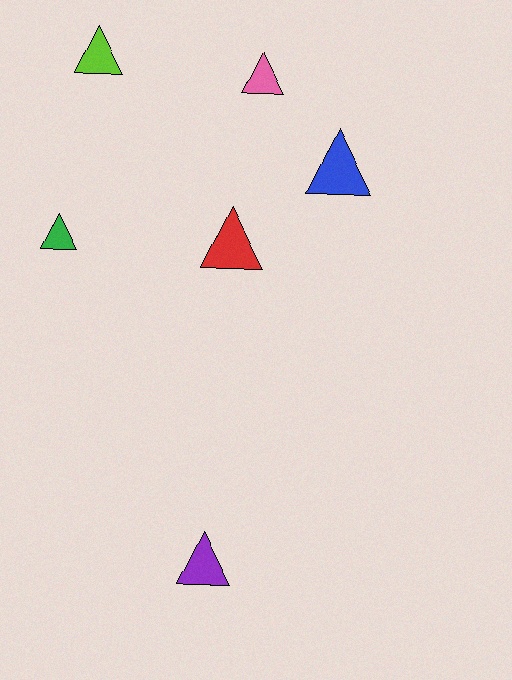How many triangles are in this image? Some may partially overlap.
There are 6 triangles.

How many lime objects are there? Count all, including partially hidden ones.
There is 1 lime object.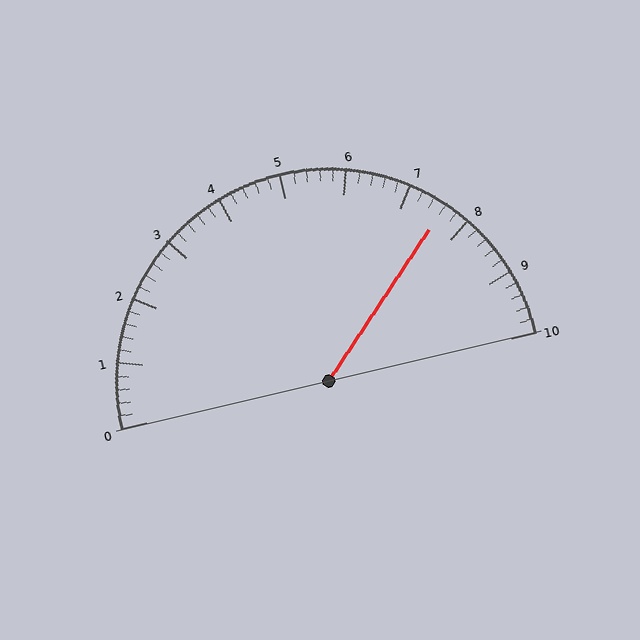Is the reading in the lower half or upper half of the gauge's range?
The reading is in the upper half of the range (0 to 10).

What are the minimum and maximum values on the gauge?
The gauge ranges from 0 to 10.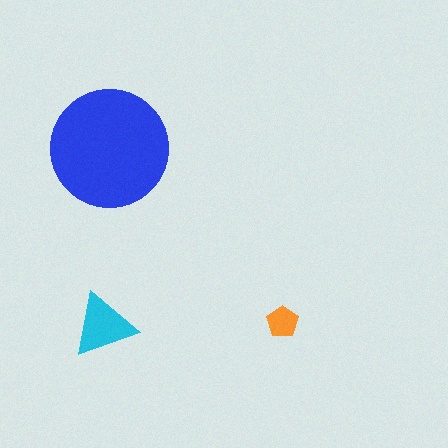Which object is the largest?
The blue circle.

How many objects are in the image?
There are 3 objects in the image.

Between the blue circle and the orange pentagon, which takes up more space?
The blue circle.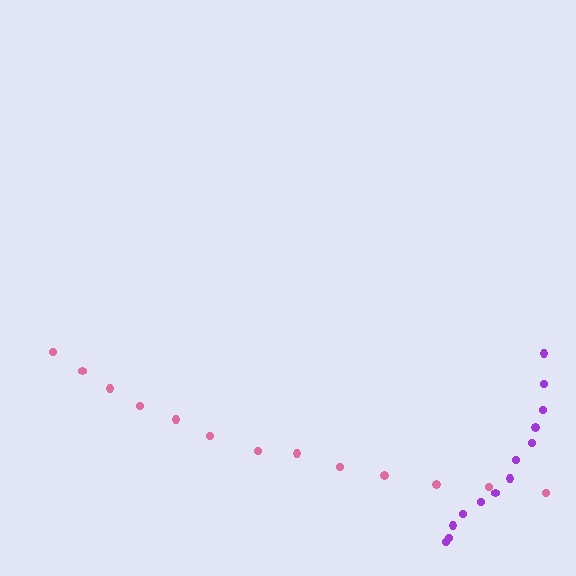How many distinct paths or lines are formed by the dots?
There are 2 distinct paths.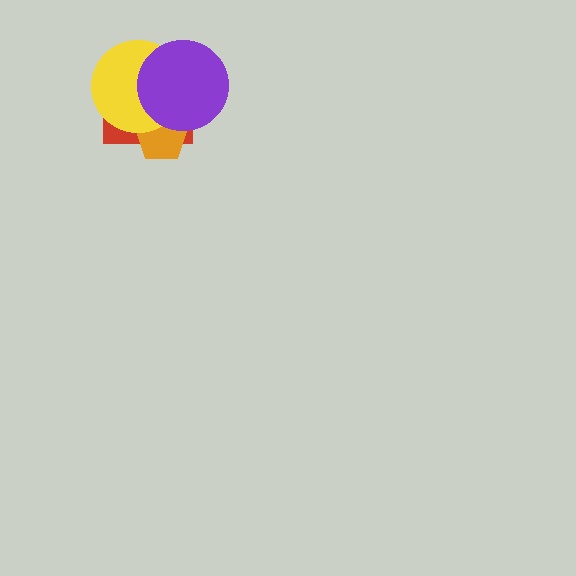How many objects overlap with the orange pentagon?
3 objects overlap with the orange pentagon.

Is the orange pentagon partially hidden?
Yes, it is partially covered by another shape.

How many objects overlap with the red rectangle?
3 objects overlap with the red rectangle.